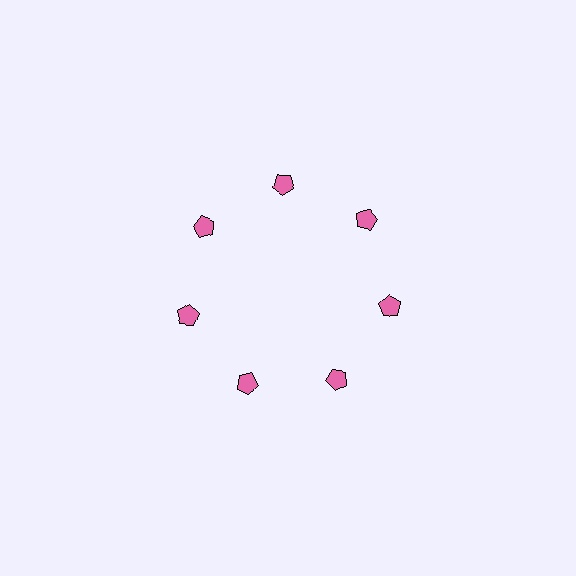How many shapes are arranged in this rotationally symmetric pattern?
There are 7 shapes, arranged in 7 groups of 1.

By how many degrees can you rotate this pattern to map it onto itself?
The pattern maps onto itself every 51 degrees of rotation.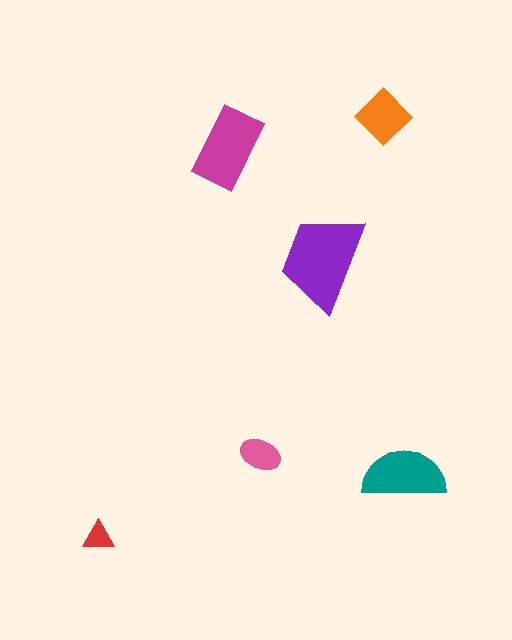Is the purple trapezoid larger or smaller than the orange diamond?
Larger.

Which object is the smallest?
The red triangle.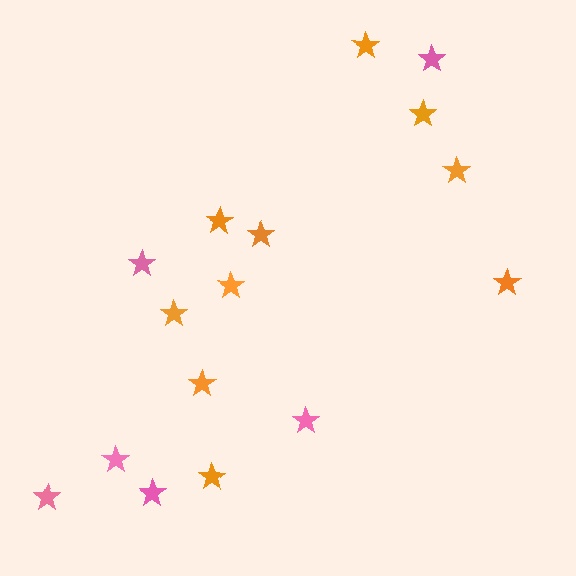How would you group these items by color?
There are 2 groups: one group of pink stars (6) and one group of orange stars (10).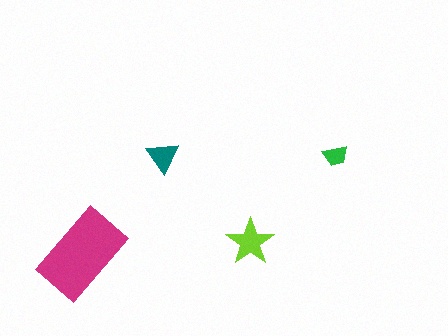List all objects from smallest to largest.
The green trapezoid, the teal triangle, the lime star, the magenta rectangle.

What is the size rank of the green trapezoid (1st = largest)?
4th.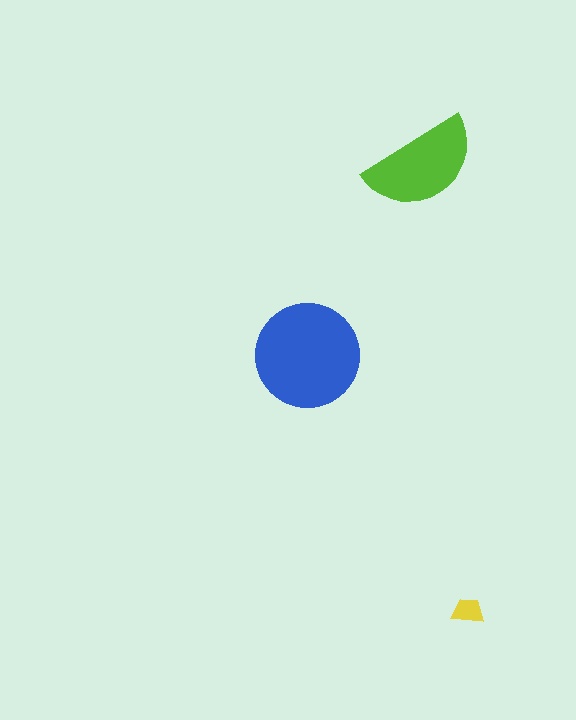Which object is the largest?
The blue circle.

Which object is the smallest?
The yellow trapezoid.